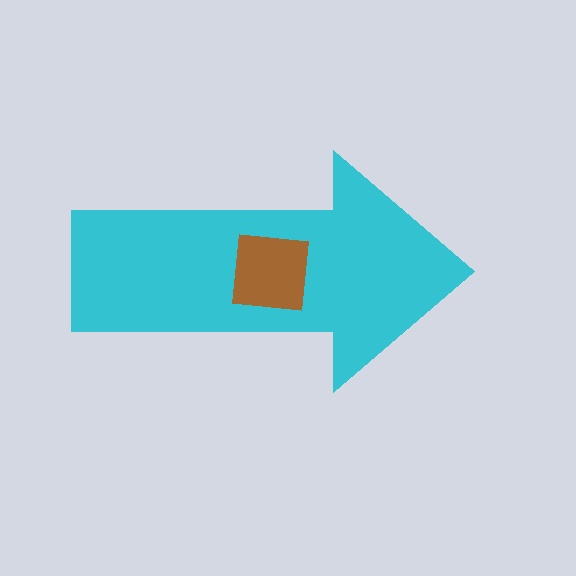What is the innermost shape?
The brown square.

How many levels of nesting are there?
2.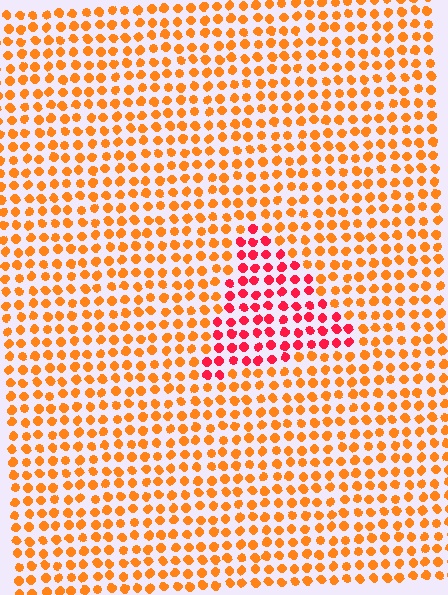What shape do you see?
I see a triangle.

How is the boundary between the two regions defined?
The boundary is defined purely by a slight shift in hue (about 40 degrees). Spacing, size, and orientation are identical on both sides.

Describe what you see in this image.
The image is filled with small orange elements in a uniform arrangement. A triangle-shaped region is visible where the elements are tinted to a slightly different hue, forming a subtle color boundary.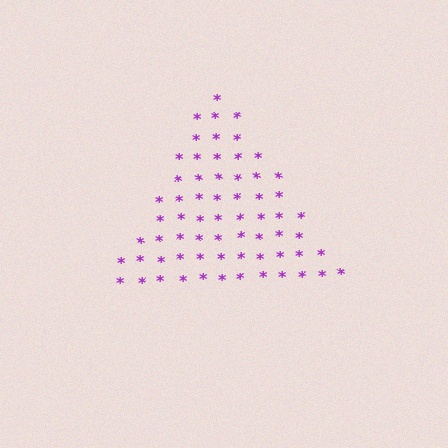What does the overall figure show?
The overall figure shows a triangle.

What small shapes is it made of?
It is made of small asterisks.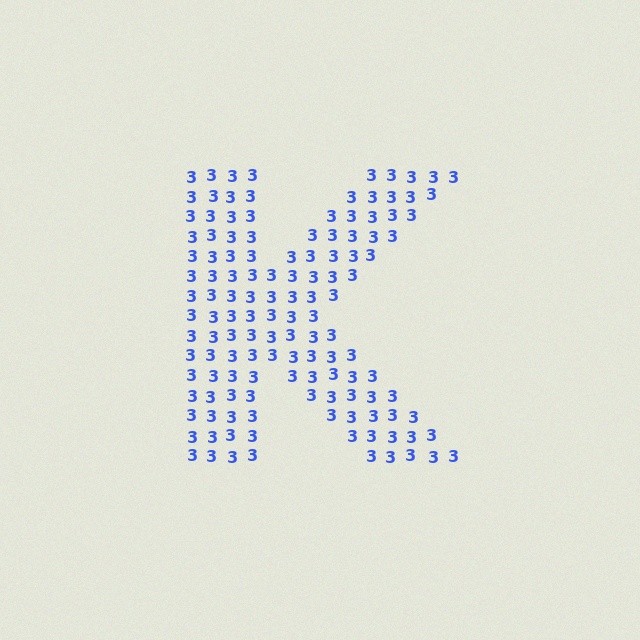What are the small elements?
The small elements are digit 3's.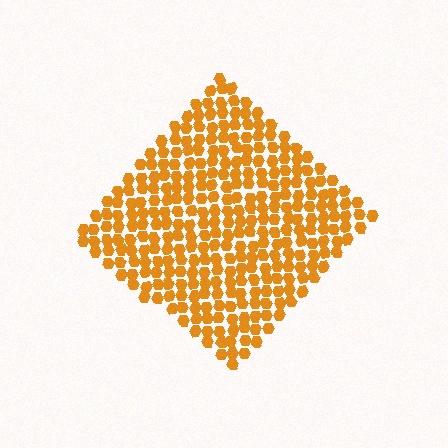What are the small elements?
The small elements are hexagons.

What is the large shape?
The large shape is a diamond.